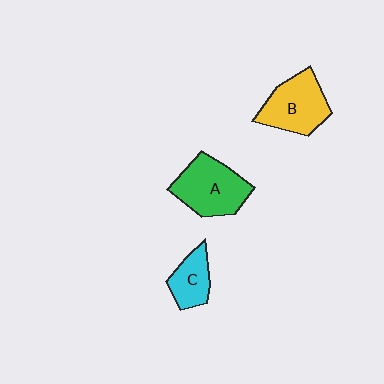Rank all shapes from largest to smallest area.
From largest to smallest: A (green), B (yellow), C (cyan).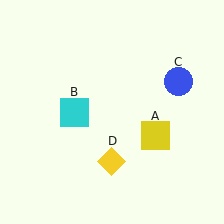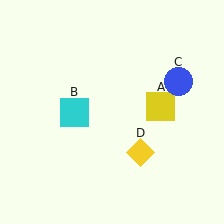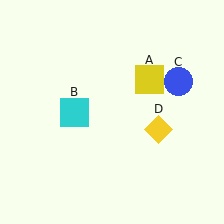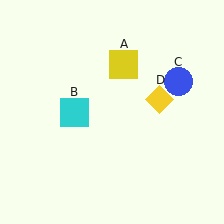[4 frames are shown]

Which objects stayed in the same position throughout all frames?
Cyan square (object B) and blue circle (object C) remained stationary.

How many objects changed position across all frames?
2 objects changed position: yellow square (object A), yellow diamond (object D).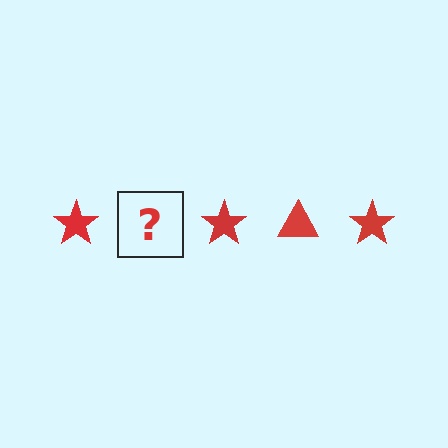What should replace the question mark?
The question mark should be replaced with a red triangle.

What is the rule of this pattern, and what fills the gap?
The rule is that the pattern cycles through star, triangle shapes in red. The gap should be filled with a red triangle.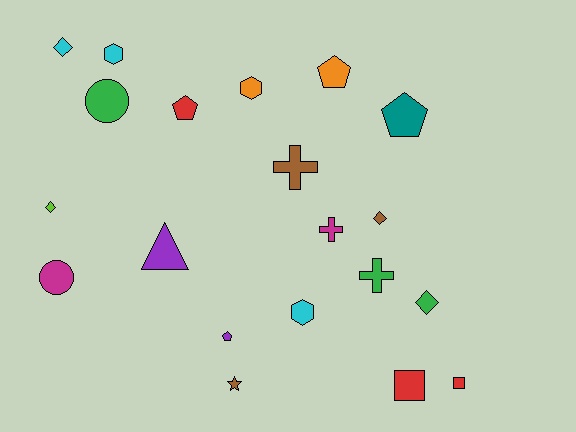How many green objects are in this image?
There are 3 green objects.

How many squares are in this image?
There are 2 squares.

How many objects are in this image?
There are 20 objects.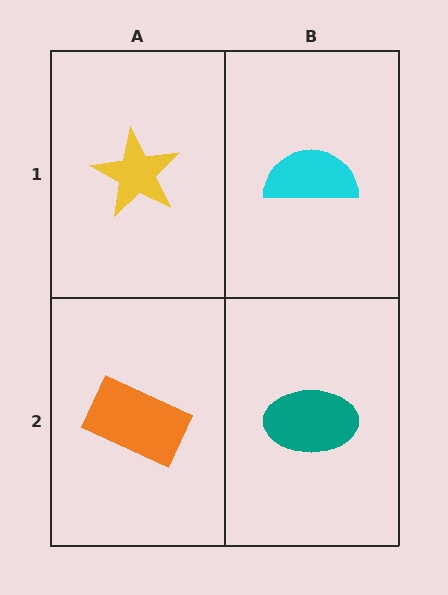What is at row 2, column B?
A teal ellipse.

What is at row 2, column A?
An orange rectangle.